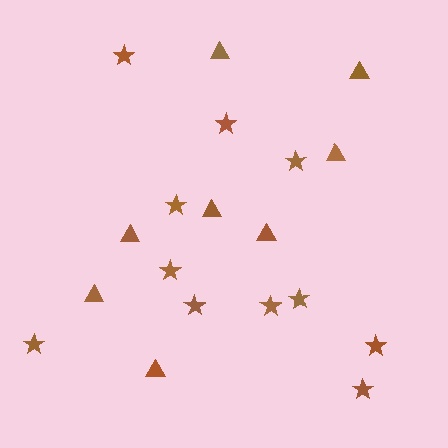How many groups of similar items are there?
There are 2 groups: one group of triangles (8) and one group of stars (11).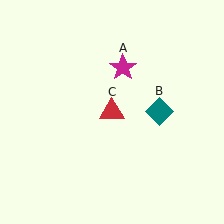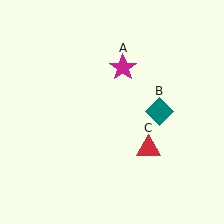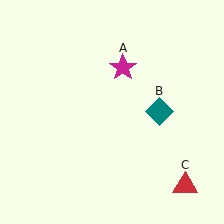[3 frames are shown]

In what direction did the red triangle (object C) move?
The red triangle (object C) moved down and to the right.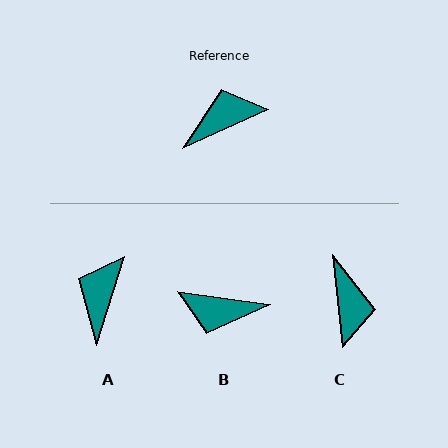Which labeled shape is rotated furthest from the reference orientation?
B, about 148 degrees away.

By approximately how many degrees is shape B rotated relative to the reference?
Approximately 148 degrees counter-clockwise.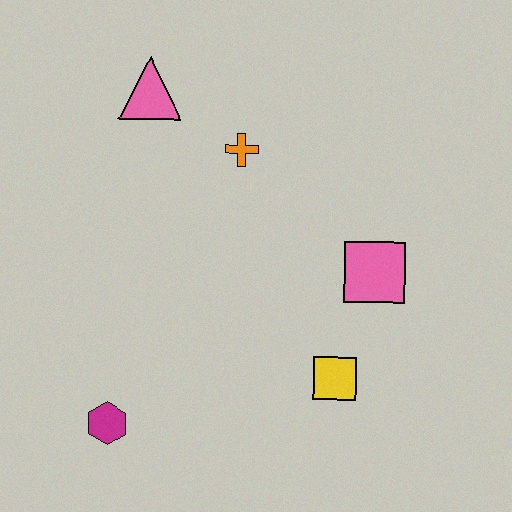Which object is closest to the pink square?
The yellow square is closest to the pink square.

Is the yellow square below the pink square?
Yes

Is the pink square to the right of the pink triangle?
Yes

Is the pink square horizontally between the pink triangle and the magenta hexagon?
No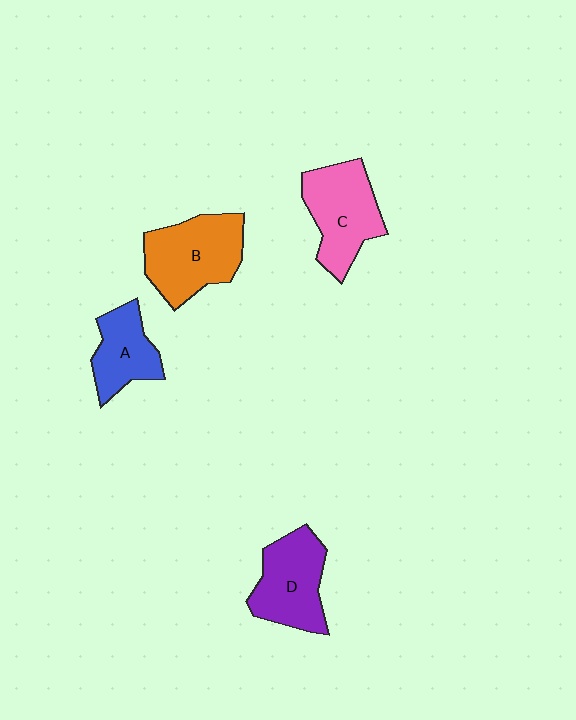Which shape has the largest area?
Shape B (orange).